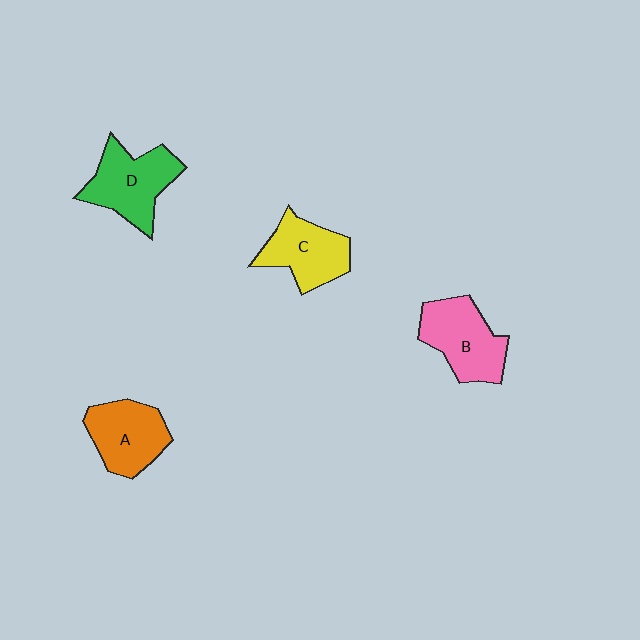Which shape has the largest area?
Shape D (green).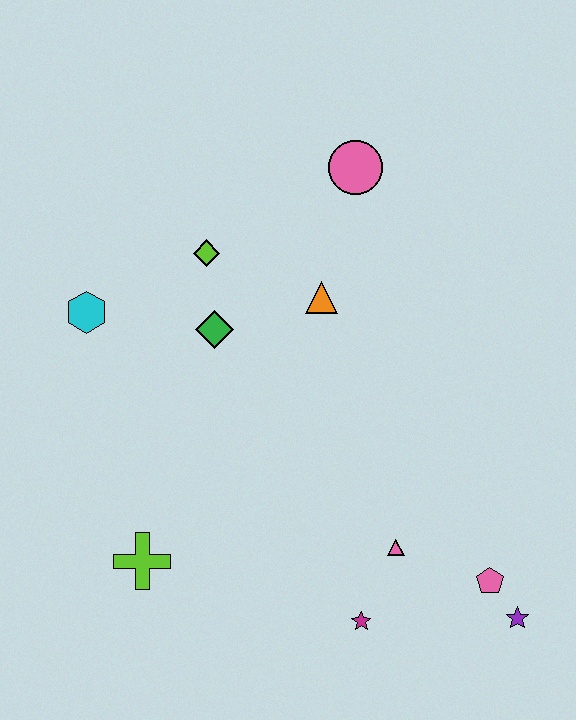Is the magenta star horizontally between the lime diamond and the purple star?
Yes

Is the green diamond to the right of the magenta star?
No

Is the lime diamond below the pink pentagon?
No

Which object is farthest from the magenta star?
The pink circle is farthest from the magenta star.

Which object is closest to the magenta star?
The pink triangle is closest to the magenta star.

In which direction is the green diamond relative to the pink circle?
The green diamond is below the pink circle.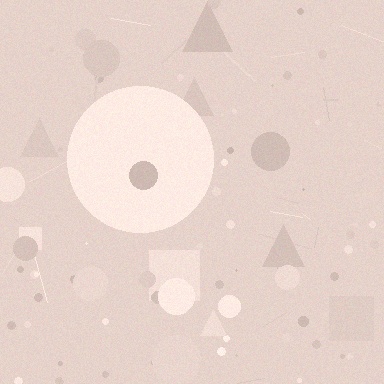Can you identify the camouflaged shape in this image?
The camouflaged shape is a circle.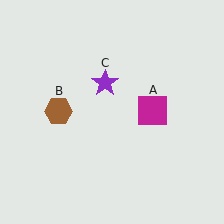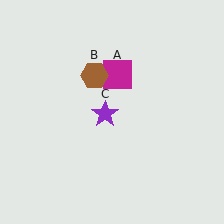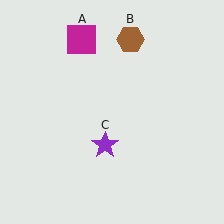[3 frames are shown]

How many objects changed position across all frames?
3 objects changed position: magenta square (object A), brown hexagon (object B), purple star (object C).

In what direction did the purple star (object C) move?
The purple star (object C) moved down.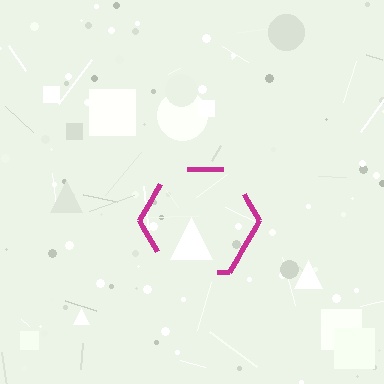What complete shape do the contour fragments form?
The contour fragments form a hexagon.